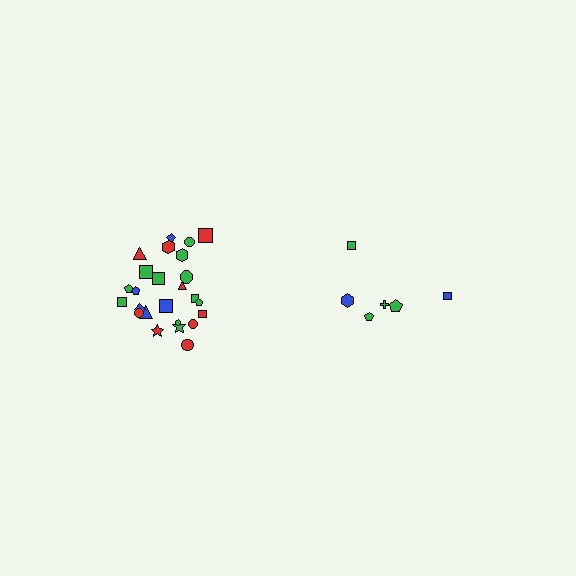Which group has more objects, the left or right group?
The left group.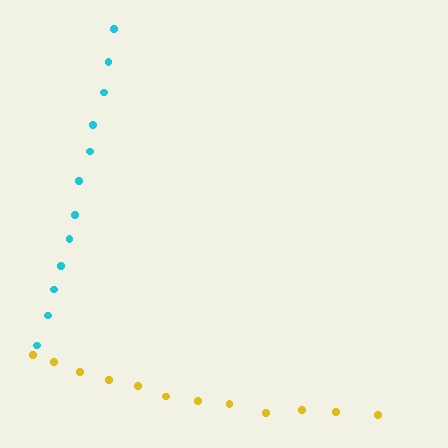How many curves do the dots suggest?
There are 2 distinct paths.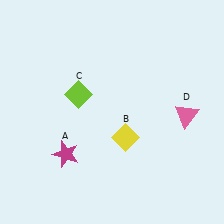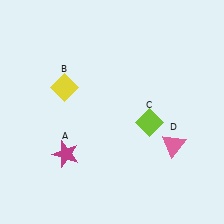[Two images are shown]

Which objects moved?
The objects that moved are: the yellow diamond (B), the lime diamond (C), the pink triangle (D).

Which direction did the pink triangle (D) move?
The pink triangle (D) moved down.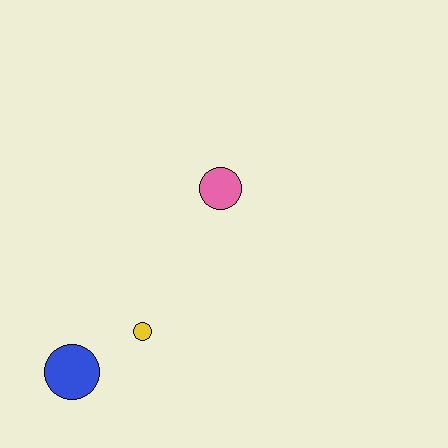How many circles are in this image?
There are 3 circles.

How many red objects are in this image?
There are no red objects.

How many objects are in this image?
There are 3 objects.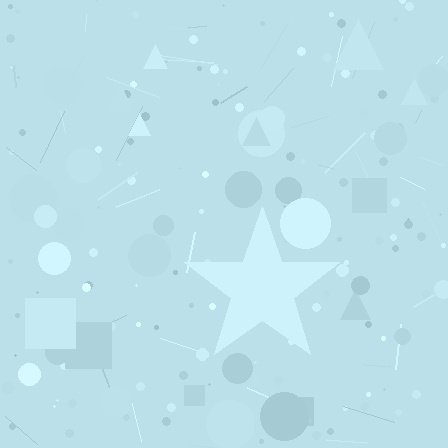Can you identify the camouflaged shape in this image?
The camouflaged shape is a star.